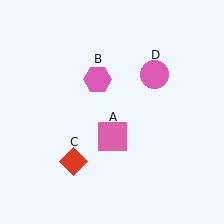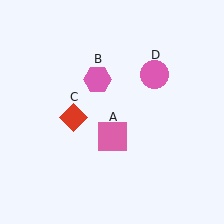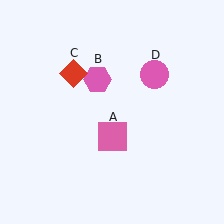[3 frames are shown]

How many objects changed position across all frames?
1 object changed position: red diamond (object C).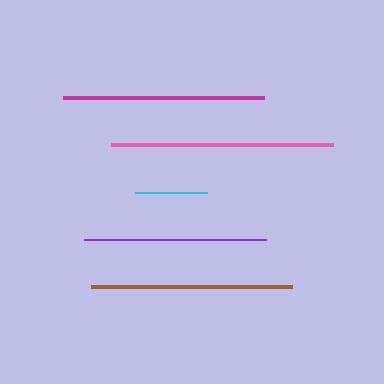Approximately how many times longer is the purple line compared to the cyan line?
The purple line is approximately 2.5 times the length of the cyan line.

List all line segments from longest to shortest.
From longest to shortest: pink, brown, magenta, purple, cyan.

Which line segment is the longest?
The pink line is the longest at approximately 222 pixels.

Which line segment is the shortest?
The cyan line is the shortest at approximately 72 pixels.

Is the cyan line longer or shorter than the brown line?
The brown line is longer than the cyan line.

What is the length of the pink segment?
The pink segment is approximately 222 pixels long.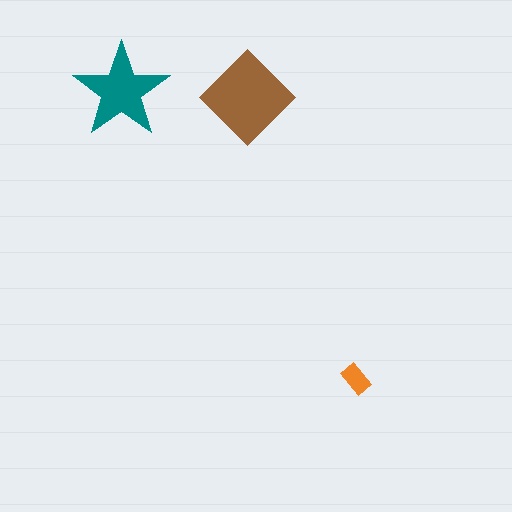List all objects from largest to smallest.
The brown diamond, the teal star, the orange rectangle.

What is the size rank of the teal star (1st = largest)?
2nd.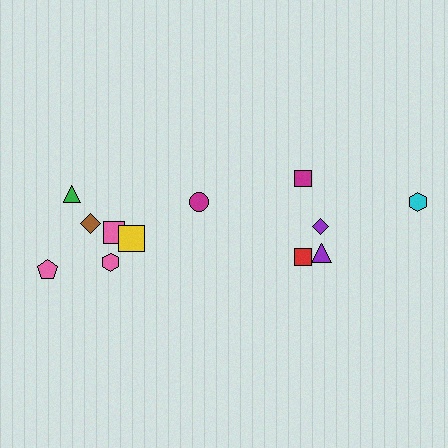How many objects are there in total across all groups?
There are 13 objects.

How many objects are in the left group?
There are 8 objects.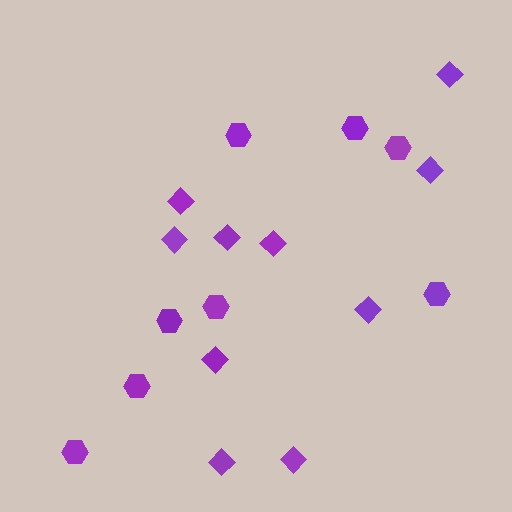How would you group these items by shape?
There are 2 groups: one group of hexagons (8) and one group of diamonds (10).